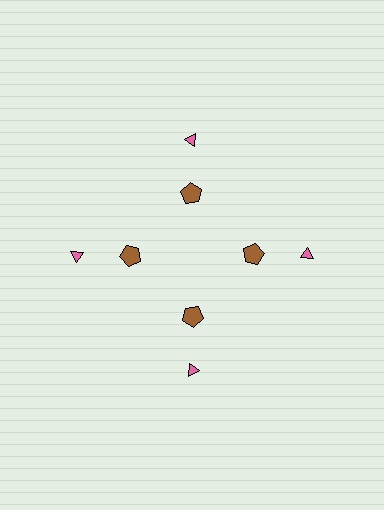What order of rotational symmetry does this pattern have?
This pattern has 4-fold rotational symmetry.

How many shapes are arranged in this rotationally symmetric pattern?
There are 8 shapes, arranged in 4 groups of 2.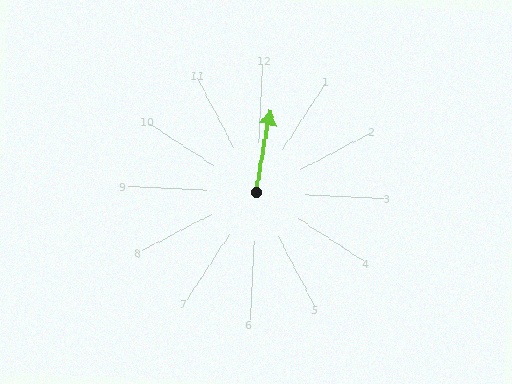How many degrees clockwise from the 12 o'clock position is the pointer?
Approximately 7 degrees.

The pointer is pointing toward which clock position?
Roughly 12 o'clock.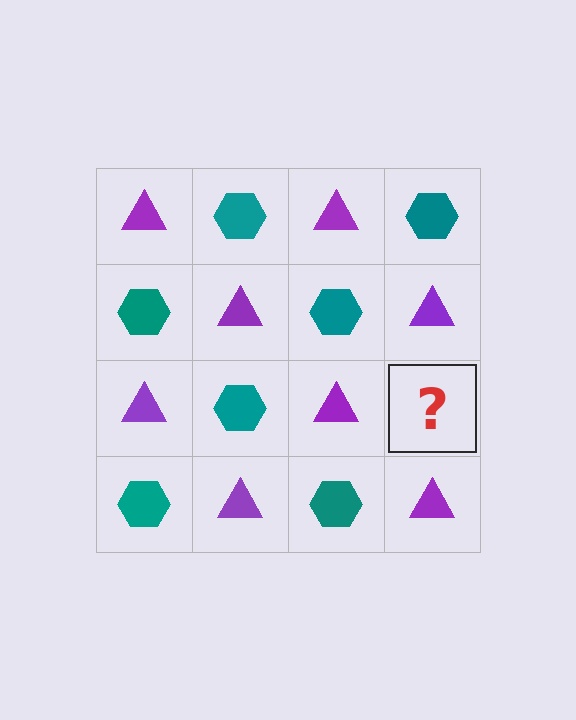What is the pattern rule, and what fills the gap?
The rule is that it alternates purple triangle and teal hexagon in a checkerboard pattern. The gap should be filled with a teal hexagon.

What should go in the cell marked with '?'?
The missing cell should contain a teal hexagon.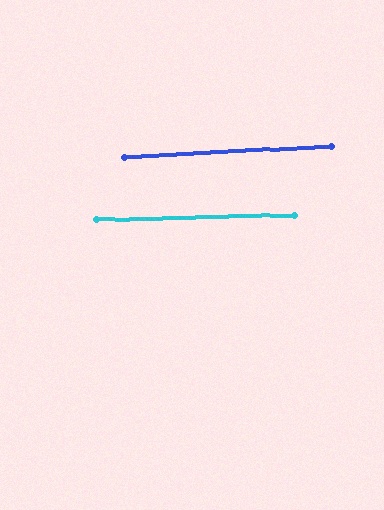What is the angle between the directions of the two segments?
Approximately 2 degrees.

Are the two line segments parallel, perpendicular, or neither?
Parallel — their directions differ by only 1.5°.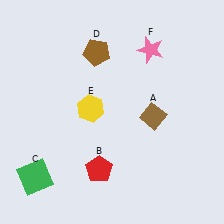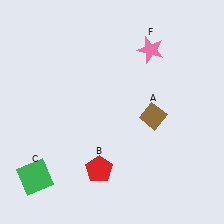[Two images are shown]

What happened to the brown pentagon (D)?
The brown pentagon (D) was removed in Image 2. It was in the top-left area of Image 1.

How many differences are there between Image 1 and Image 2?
There are 2 differences between the two images.